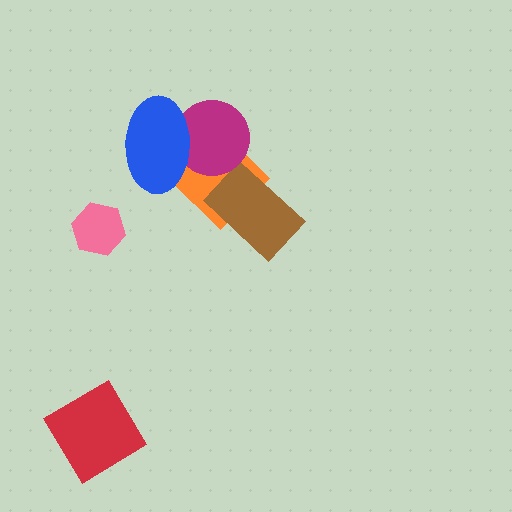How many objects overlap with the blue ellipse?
2 objects overlap with the blue ellipse.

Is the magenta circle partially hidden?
Yes, it is partially covered by another shape.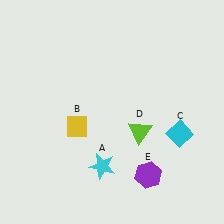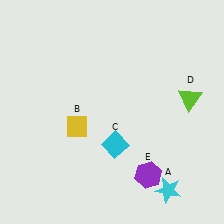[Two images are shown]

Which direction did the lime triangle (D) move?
The lime triangle (D) moved right.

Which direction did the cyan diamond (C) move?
The cyan diamond (C) moved left.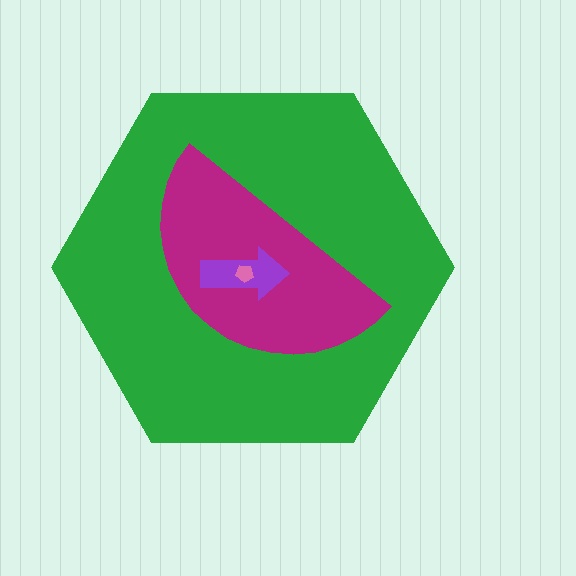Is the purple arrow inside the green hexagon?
Yes.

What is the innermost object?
The pink pentagon.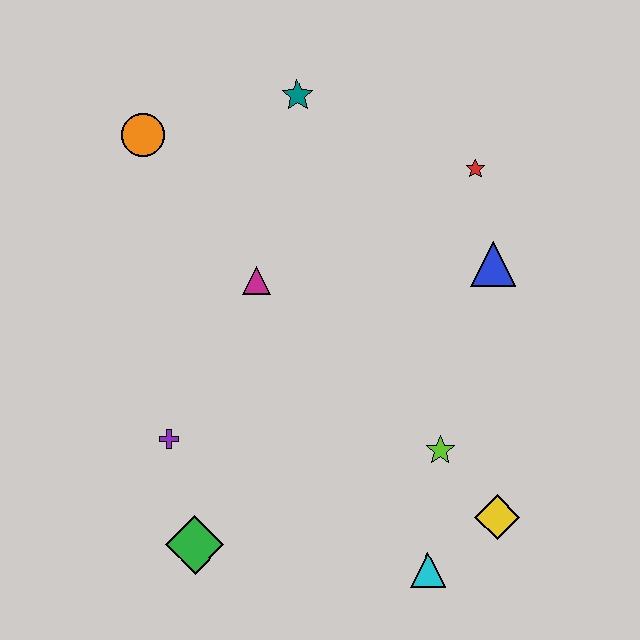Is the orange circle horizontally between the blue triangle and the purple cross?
No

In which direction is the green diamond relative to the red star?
The green diamond is below the red star.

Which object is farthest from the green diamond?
The red star is farthest from the green diamond.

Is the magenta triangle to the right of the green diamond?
Yes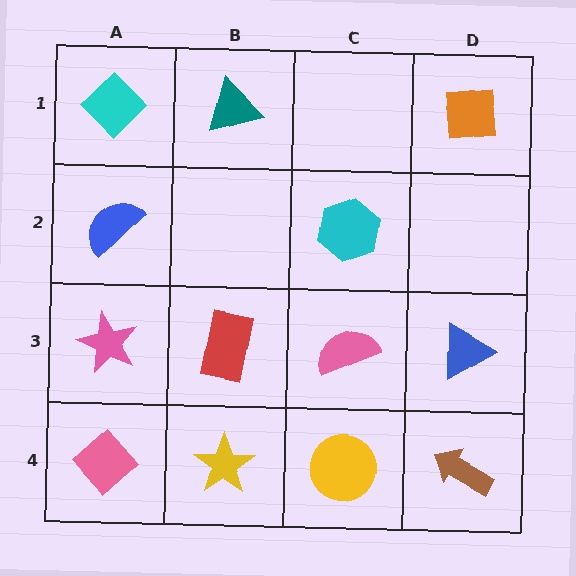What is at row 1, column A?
A cyan diamond.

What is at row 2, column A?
A blue semicircle.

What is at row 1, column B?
A teal triangle.